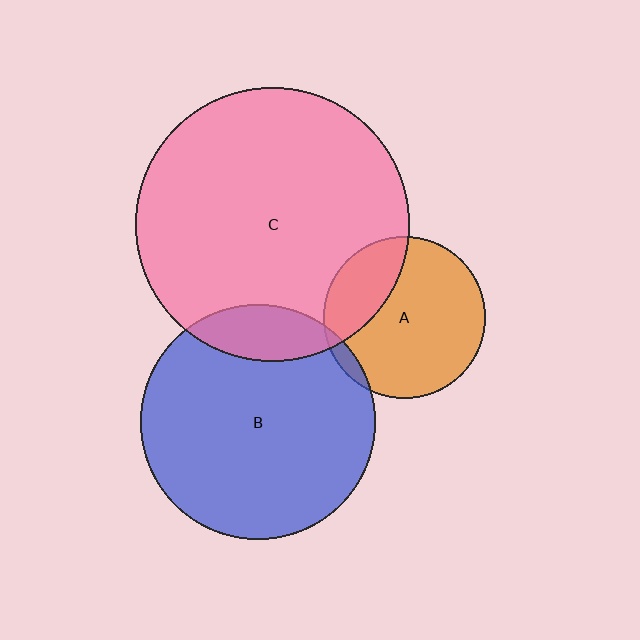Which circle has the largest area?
Circle C (pink).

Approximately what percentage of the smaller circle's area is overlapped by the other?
Approximately 5%.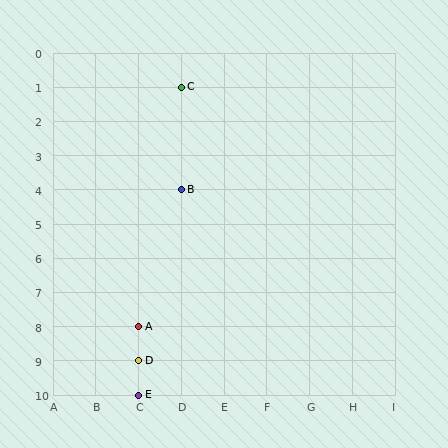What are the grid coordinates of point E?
Point E is at grid coordinates (C, 10).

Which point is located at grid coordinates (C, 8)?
Point A is at (C, 8).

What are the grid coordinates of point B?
Point B is at grid coordinates (D, 4).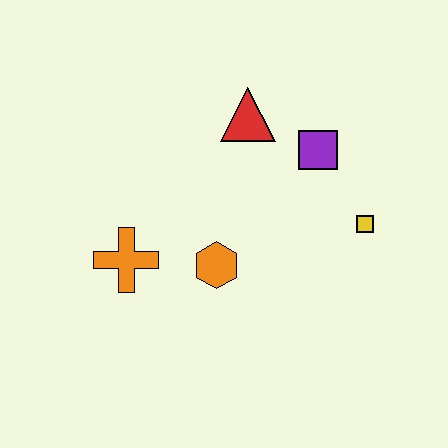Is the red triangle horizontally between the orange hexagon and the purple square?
Yes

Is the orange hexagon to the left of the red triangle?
Yes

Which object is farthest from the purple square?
The orange cross is farthest from the purple square.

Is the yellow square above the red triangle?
No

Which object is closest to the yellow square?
The purple square is closest to the yellow square.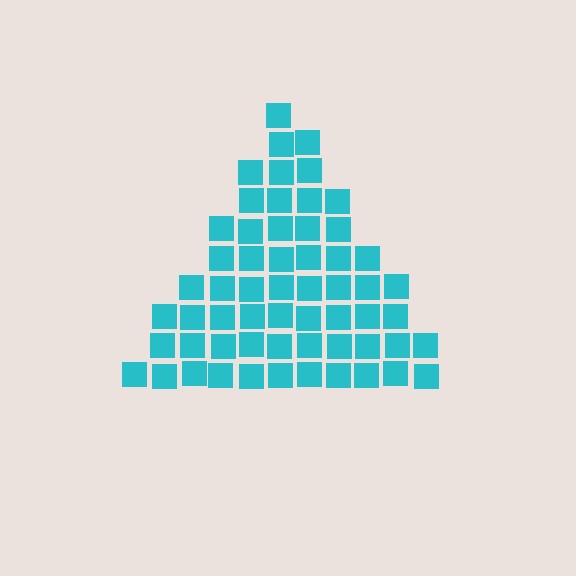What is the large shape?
The large shape is a triangle.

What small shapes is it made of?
It is made of small squares.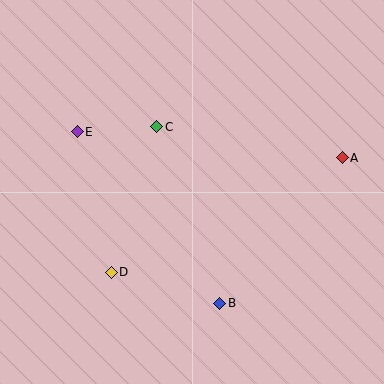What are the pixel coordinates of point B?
Point B is at (220, 303).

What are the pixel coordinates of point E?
Point E is at (77, 132).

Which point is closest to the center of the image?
Point C at (157, 127) is closest to the center.